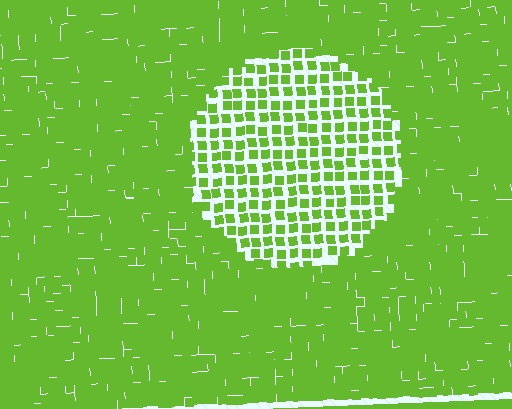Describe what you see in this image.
The image contains small lime elements arranged at two different densities. A circle-shaped region is visible where the elements are less densely packed than the surrounding area.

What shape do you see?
I see a circle.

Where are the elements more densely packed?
The elements are more densely packed outside the circle boundary.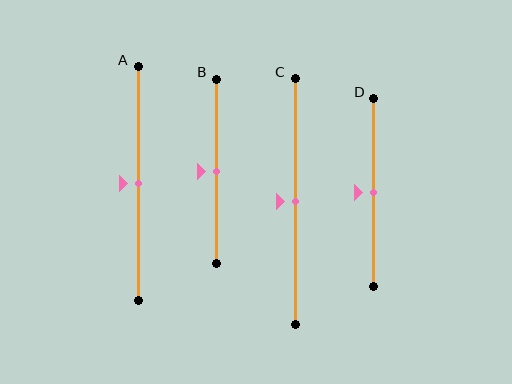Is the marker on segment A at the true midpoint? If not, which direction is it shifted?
Yes, the marker on segment A is at the true midpoint.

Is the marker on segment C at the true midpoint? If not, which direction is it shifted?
Yes, the marker on segment C is at the true midpoint.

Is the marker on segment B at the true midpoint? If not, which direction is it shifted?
Yes, the marker on segment B is at the true midpoint.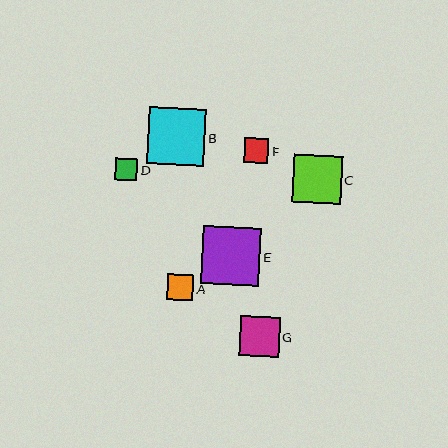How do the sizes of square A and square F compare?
Square A and square F are approximately the same size.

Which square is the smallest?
Square D is the smallest with a size of approximately 22 pixels.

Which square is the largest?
Square E is the largest with a size of approximately 58 pixels.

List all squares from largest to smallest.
From largest to smallest: E, B, C, G, A, F, D.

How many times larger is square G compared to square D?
Square G is approximately 1.8 times the size of square D.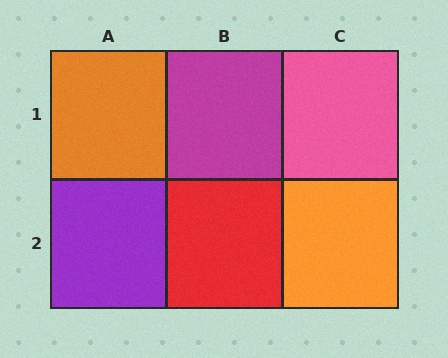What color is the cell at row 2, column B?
Red.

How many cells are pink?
1 cell is pink.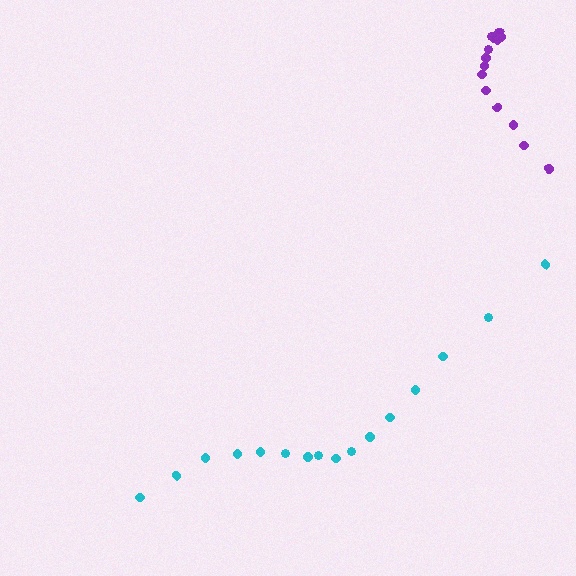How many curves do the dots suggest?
There are 2 distinct paths.